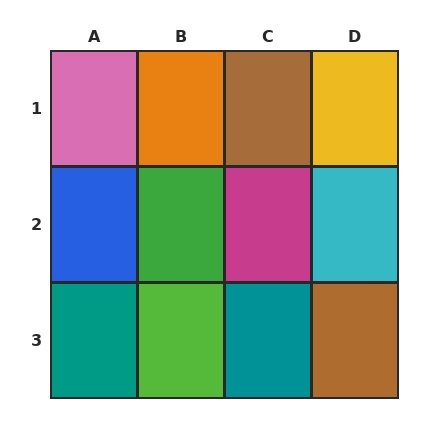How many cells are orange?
1 cell is orange.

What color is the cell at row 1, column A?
Pink.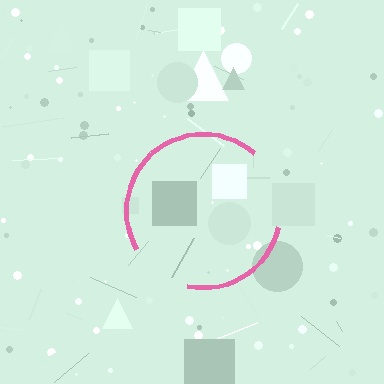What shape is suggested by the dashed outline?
The dashed outline suggests a circle.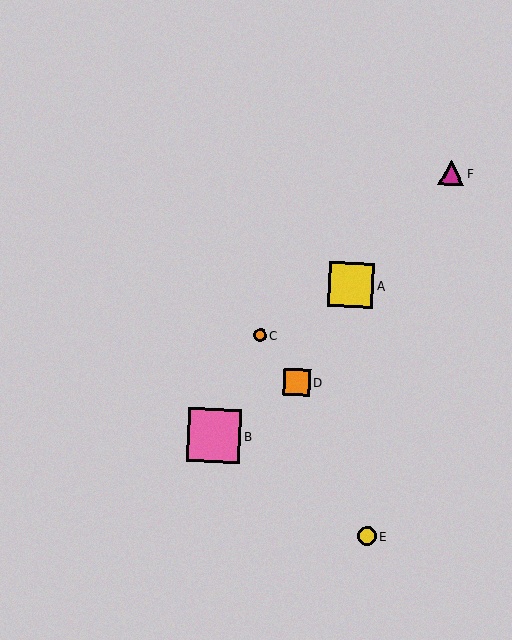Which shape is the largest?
The pink square (labeled B) is the largest.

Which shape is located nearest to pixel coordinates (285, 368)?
The orange square (labeled D) at (297, 382) is nearest to that location.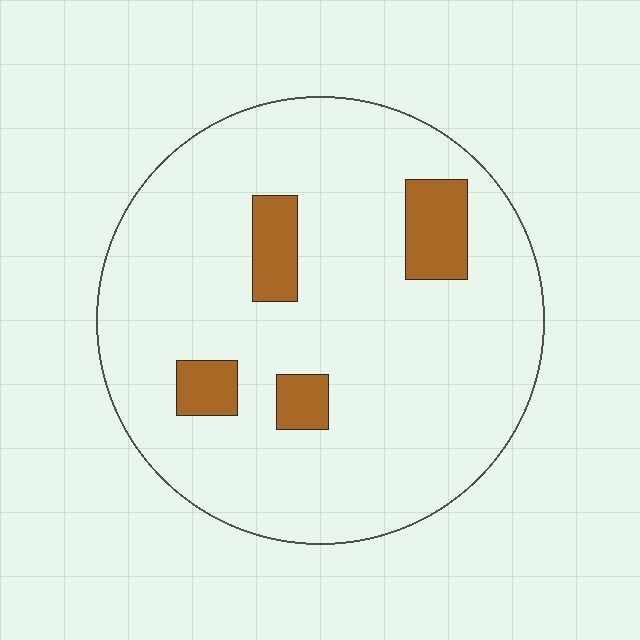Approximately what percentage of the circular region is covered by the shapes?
Approximately 10%.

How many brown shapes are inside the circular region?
4.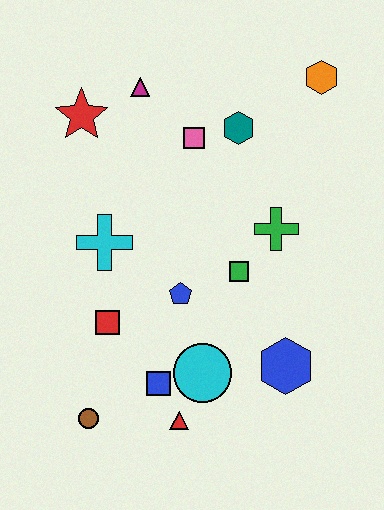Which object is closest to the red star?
The magenta triangle is closest to the red star.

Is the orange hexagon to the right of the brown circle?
Yes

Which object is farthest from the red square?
The orange hexagon is farthest from the red square.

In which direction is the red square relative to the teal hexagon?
The red square is below the teal hexagon.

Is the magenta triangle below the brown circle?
No